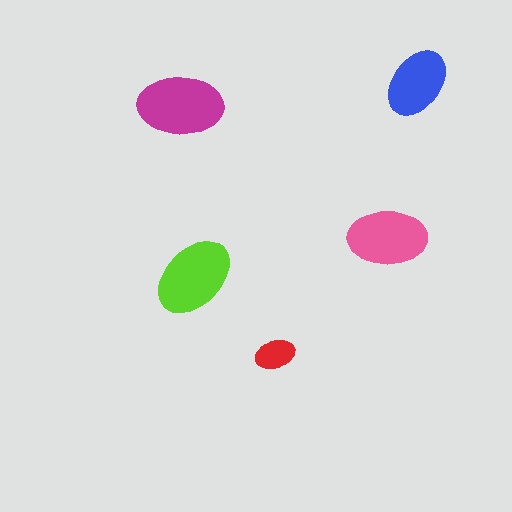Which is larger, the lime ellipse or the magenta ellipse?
The magenta one.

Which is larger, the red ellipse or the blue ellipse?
The blue one.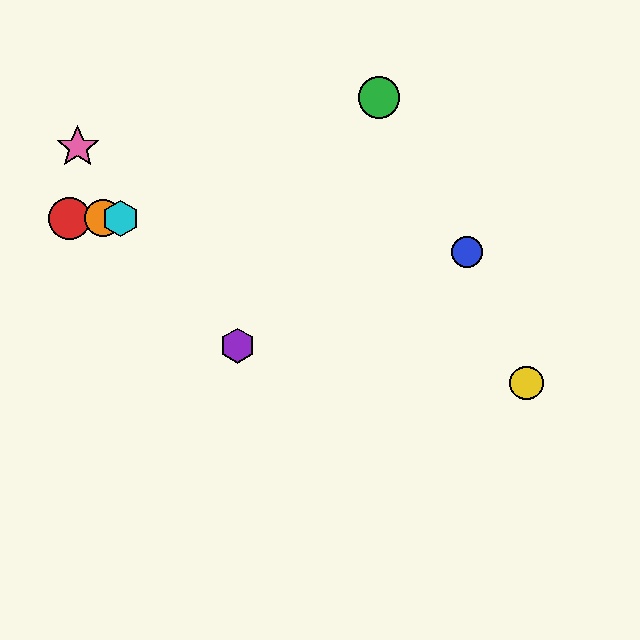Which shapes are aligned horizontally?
The red circle, the orange circle, the cyan hexagon are aligned horizontally.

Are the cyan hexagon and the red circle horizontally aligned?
Yes, both are at y≈218.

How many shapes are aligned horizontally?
3 shapes (the red circle, the orange circle, the cyan hexagon) are aligned horizontally.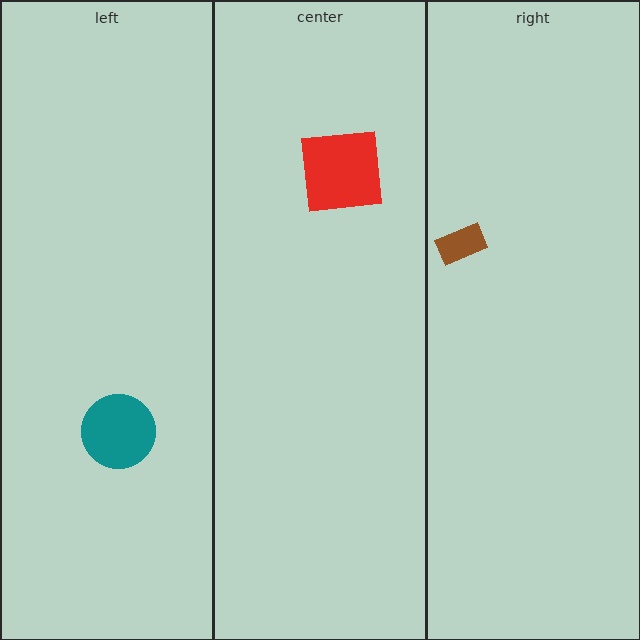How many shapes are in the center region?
1.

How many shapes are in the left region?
1.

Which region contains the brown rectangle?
The right region.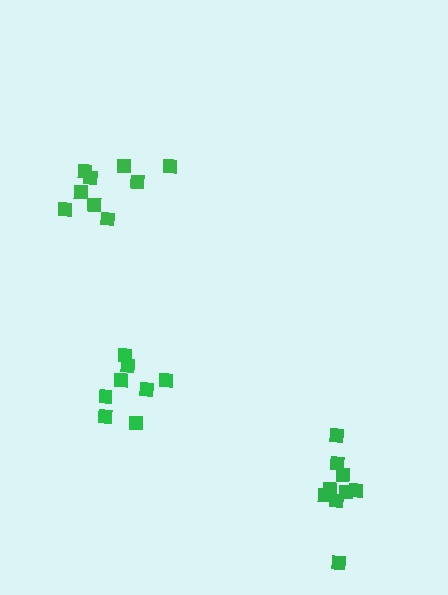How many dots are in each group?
Group 1: 9 dots, Group 2: 8 dots, Group 3: 9 dots (26 total).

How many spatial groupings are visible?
There are 3 spatial groupings.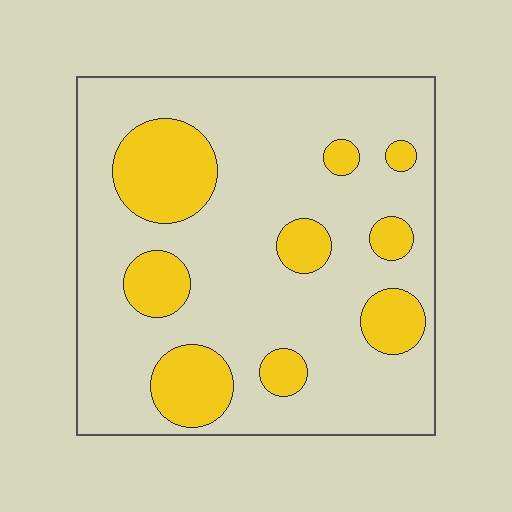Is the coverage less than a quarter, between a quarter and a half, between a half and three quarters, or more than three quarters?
Less than a quarter.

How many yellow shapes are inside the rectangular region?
9.